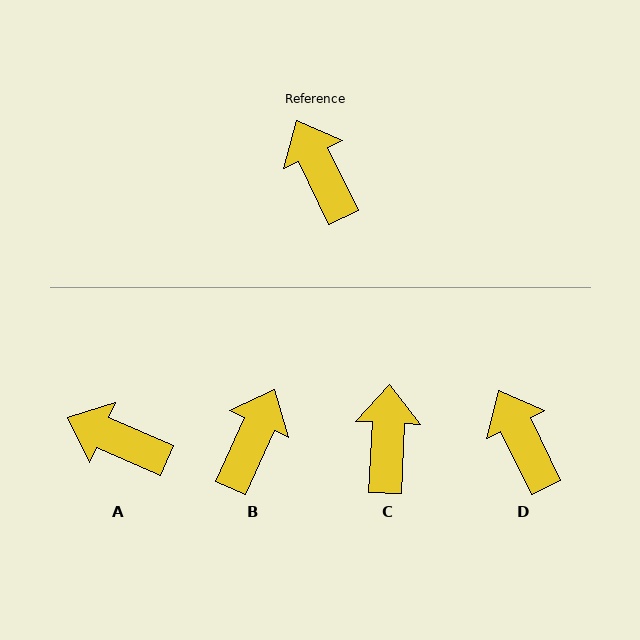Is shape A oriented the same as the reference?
No, it is off by about 41 degrees.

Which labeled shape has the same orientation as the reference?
D.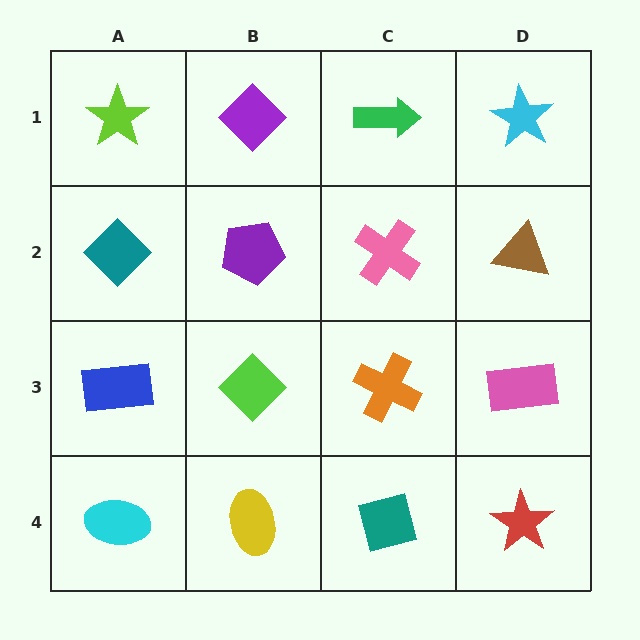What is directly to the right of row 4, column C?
A red star.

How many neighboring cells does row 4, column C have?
3.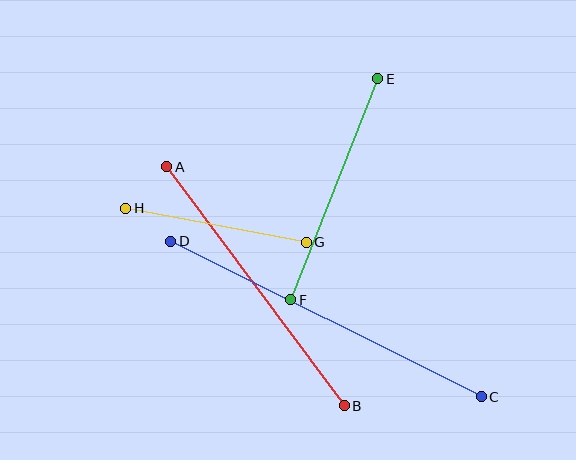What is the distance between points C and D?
The distance is approximately 347 pixels.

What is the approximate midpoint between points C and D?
The midpoint is at approximately (326, 319) pixels.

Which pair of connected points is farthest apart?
Points C and D are farthest apart.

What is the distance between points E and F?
The distance is approximately 237 pixels.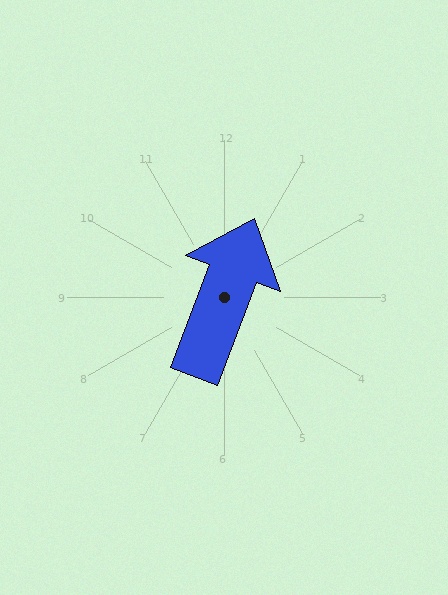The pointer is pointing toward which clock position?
Roughly 1 o'clock.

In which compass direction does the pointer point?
North.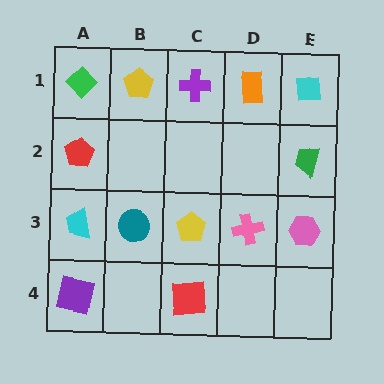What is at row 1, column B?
A yellow pentagon.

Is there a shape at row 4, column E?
No, that cell is empty.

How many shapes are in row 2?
2 shapes.